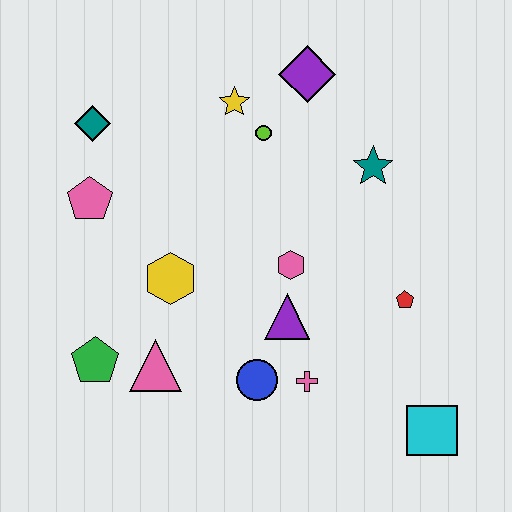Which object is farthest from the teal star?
The green pentagon is farthest from the teal star.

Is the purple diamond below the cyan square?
No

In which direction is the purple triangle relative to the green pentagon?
The purple triangle is to the right of the green pentagon.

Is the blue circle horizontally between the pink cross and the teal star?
No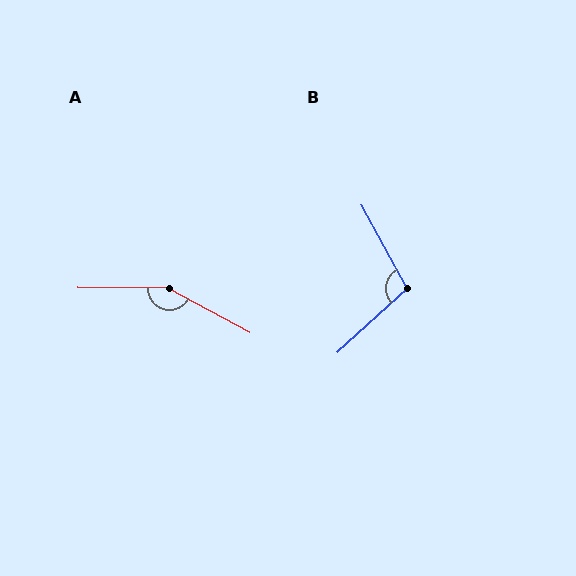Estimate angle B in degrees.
Approximately 104 degrees.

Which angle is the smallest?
B, at approximately 104 degrees.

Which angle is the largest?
A, at approximately 152 degrees.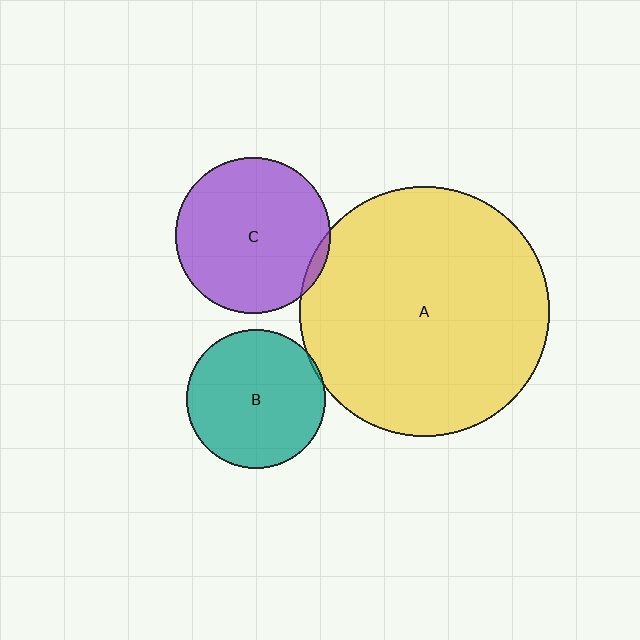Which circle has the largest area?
Circle A (yellow).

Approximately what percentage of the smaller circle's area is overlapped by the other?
Approximately 5%.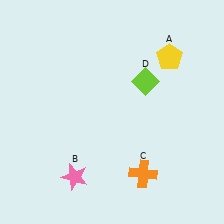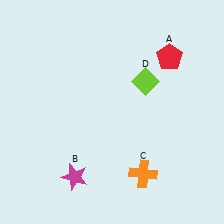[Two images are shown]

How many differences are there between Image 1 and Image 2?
There are 2 differences between the two images.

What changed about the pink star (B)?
In Image 1, B is pink. In Image 2, it changed to magenta.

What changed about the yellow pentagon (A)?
In Image 1, A is yellow. In Image 2, it changed to red.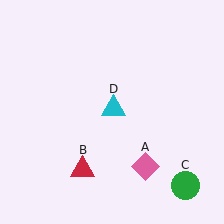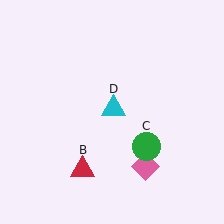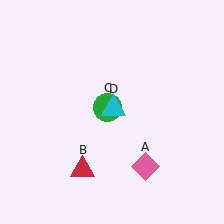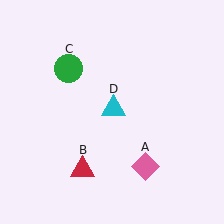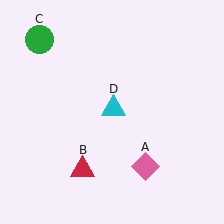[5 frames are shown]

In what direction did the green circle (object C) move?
The green circle (object C) moved up and to the left.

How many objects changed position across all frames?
1 object changed position: green circle (object C).